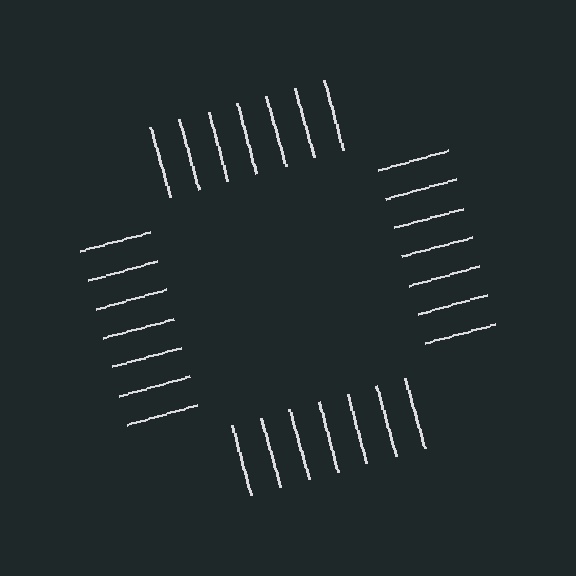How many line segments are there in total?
28 — 7 along each of the 4 edges.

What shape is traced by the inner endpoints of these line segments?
An illusory square — the line segments terminate on its edges but no continuous stroke is drawn.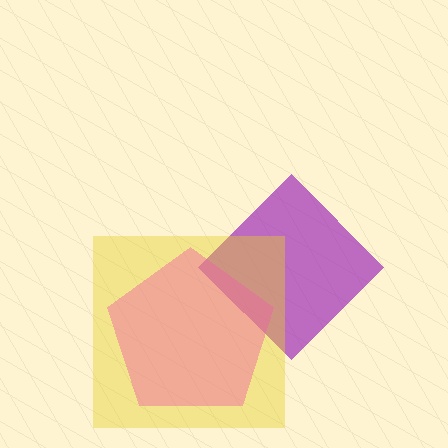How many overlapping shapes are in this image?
There are 3 overlapping shapes in the image.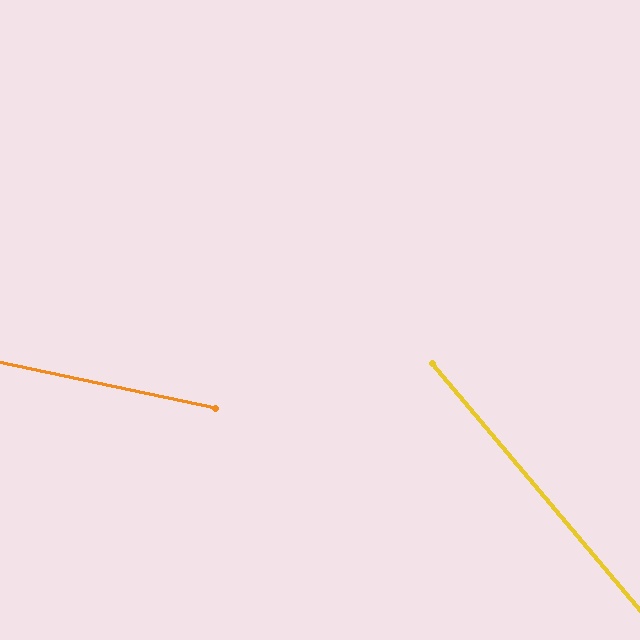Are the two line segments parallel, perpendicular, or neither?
Neither parallel nor perpendicular — they differ by about 38°.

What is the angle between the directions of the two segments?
Approximately 38 degrees.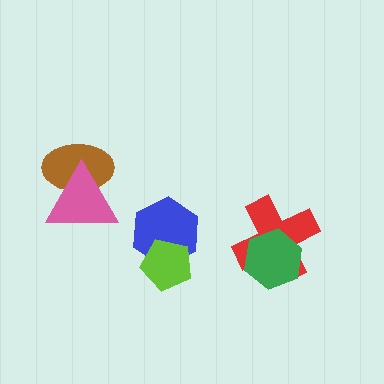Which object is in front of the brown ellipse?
The pink triangle is in front of the brown ellipse.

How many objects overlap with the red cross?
1 object overlaps with the red cross.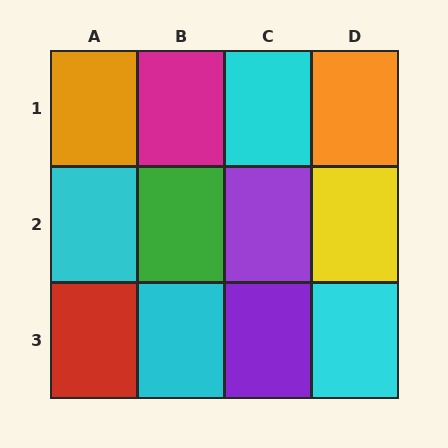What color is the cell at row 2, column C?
Purple.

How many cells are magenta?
1 cell is magenta.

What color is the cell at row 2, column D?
Yellow.